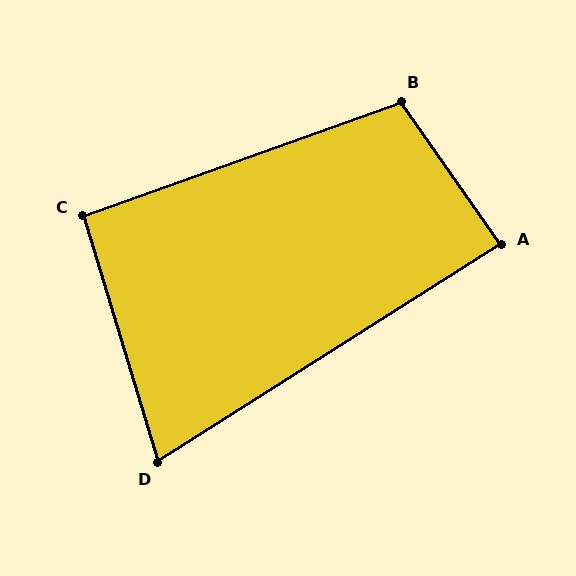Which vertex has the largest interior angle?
B, at approximately 105 degrees.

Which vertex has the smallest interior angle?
D, at approximately 75 degrees.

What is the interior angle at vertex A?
Approximately 87 degrees (approximately right).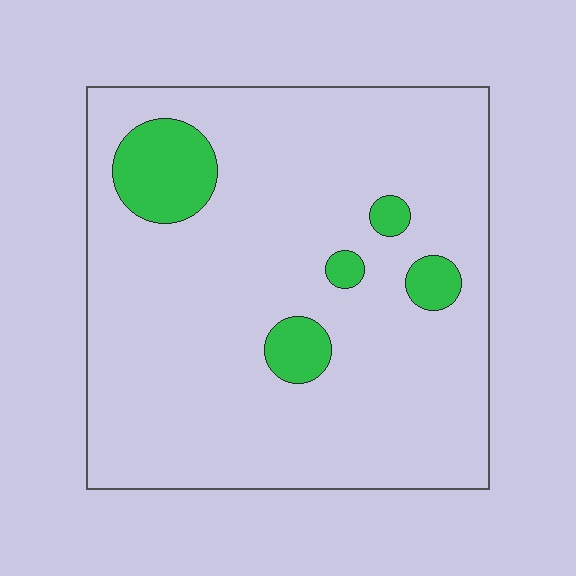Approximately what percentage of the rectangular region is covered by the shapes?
Approximately 10%.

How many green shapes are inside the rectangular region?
5.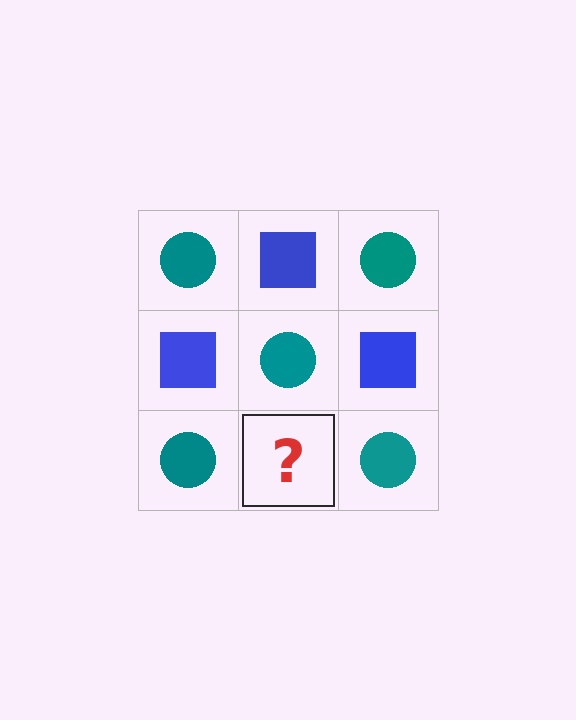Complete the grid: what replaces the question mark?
The question mark should be replaced with a blue square.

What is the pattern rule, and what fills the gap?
The rule is that it alternates teal circle and blue square in a checkerboard pattern. The gap should be filled with a blue square.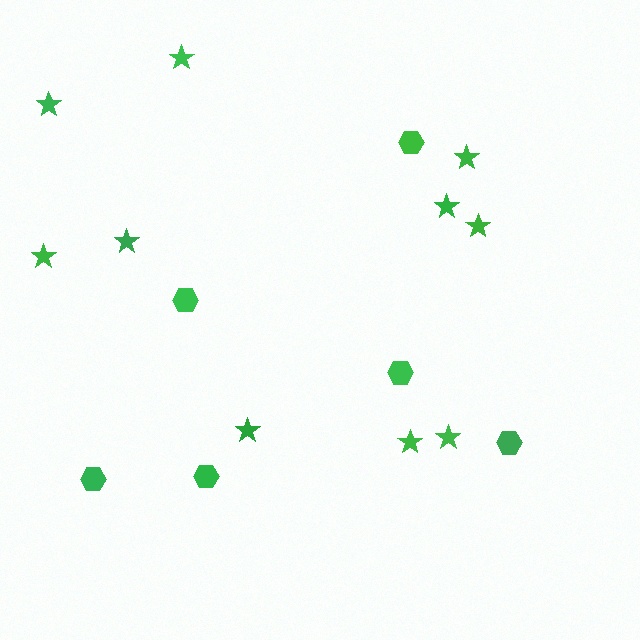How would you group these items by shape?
There are 2 groups: one group of stars (10) and one group of hexagons (6).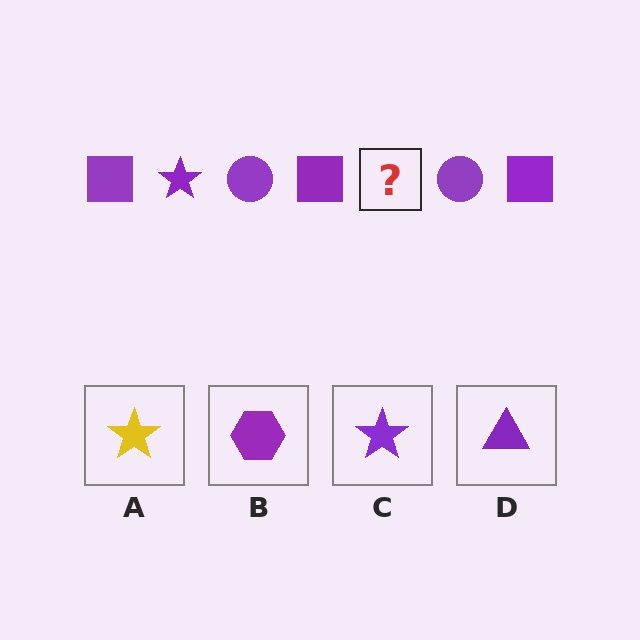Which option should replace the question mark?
Option C.